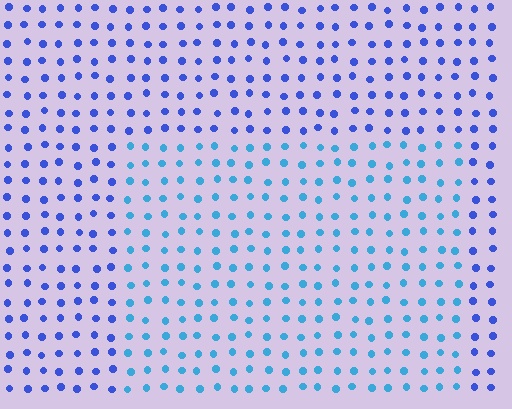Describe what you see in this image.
The image is filled with small blue elements in a uniform arrangement. A rectangle-shaped region is visible where the elements are tinted to a slightly different hue, forming a subtle color boundary.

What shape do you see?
I see a rectangle.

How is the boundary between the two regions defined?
The boundary is defined purely by a slight shift in hue (about 33 degrees). Spacing, size, and orientation are identical on both sides.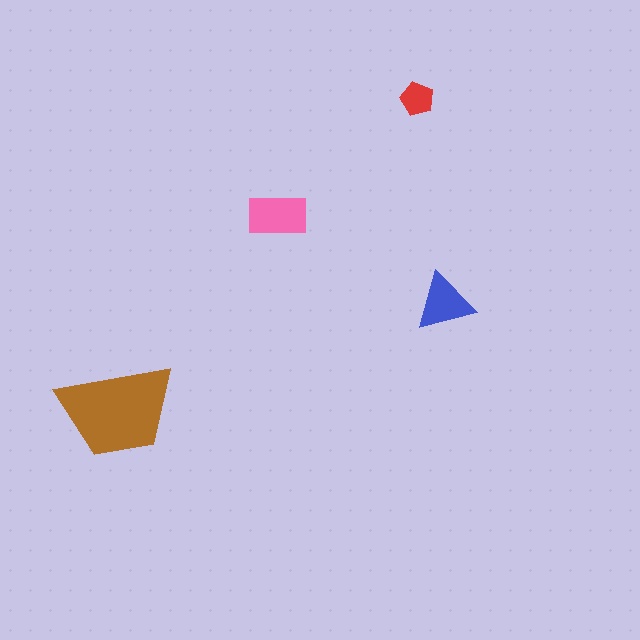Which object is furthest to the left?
The brown trapezoid is leftmost.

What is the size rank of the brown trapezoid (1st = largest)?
1st.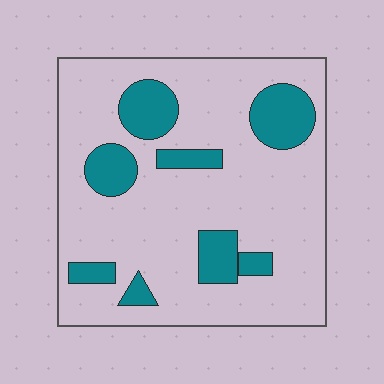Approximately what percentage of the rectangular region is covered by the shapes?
Approximately 20%.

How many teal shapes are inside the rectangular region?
8.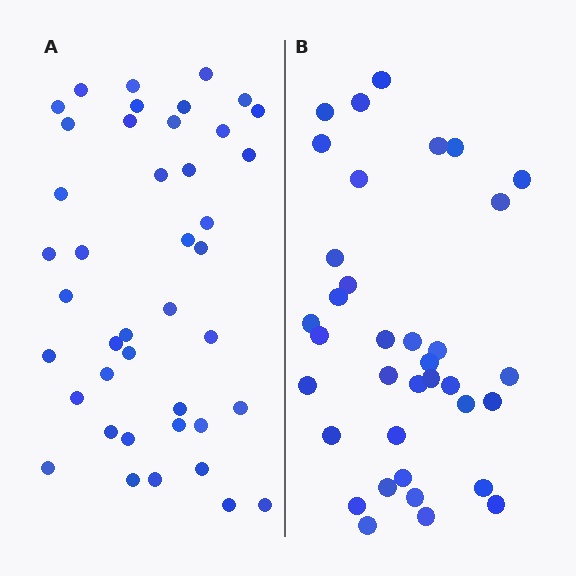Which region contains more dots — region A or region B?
Region A (the left region) has more dots.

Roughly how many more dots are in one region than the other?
Region A has about 6 more dots than region B.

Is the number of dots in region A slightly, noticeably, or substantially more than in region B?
Region A has only slightly more — the two regions are fairly close. The ratio is roughly 1.2 to 1.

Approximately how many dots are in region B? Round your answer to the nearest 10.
About 40 dots. (The exact count is 36, which rounds to 40.)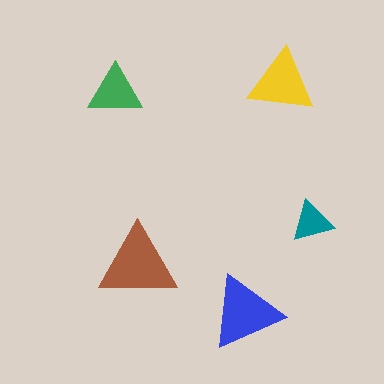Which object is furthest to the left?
The green triangle is leftmost.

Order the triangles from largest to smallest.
the brown one, the blue one, the yellow one, the green one, the teal one.